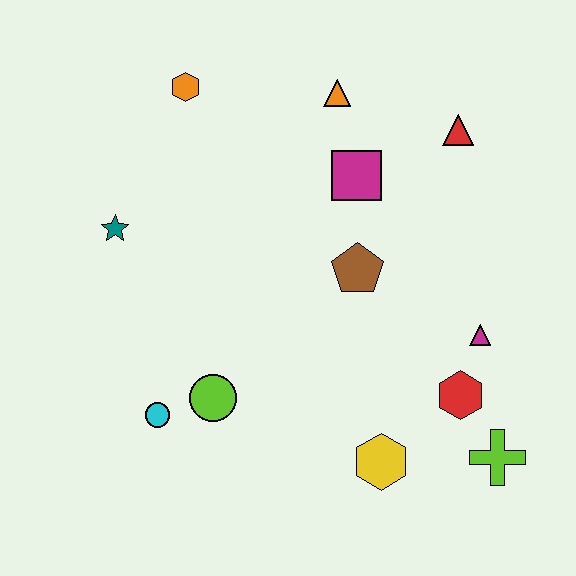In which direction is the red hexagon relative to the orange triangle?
The red hexagon is below the orange triangle.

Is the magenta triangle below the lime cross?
No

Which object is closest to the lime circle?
The cyan circle is closest to the lime circle.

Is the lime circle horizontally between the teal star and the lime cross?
Yes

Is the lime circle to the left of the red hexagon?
Yes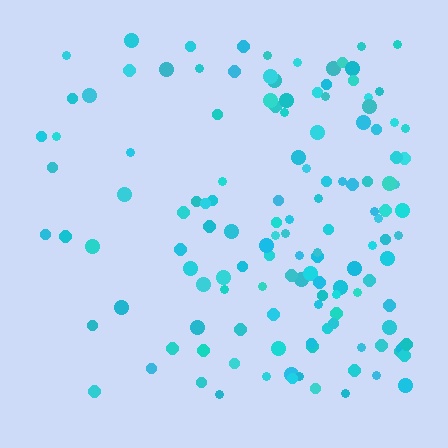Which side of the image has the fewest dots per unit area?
The left.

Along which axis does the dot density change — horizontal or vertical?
Horizontal.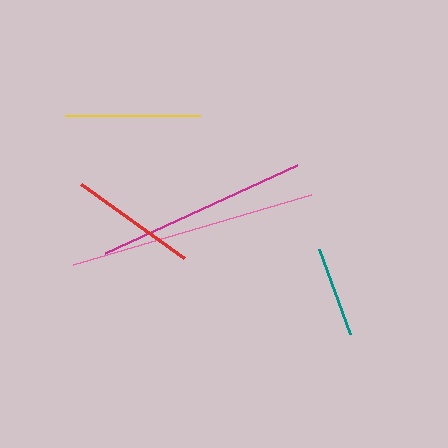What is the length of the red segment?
The red segment is approximately 127 pixels long.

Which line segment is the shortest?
The teal line is the shortest at approximately 90 pixels.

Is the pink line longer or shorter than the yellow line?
The pink line is longer than the yellow line.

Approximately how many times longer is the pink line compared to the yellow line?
The pink line is approximately 1.8 times the length of the yellow line.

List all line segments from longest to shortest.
From longest to shortest: pink, magenta, yellow, red, teal.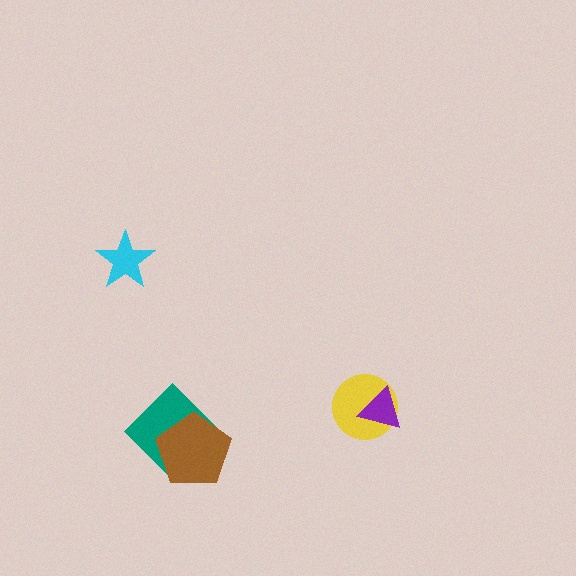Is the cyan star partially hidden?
No, no other shape covers it.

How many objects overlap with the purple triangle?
1 object overlaps with the purple triangle.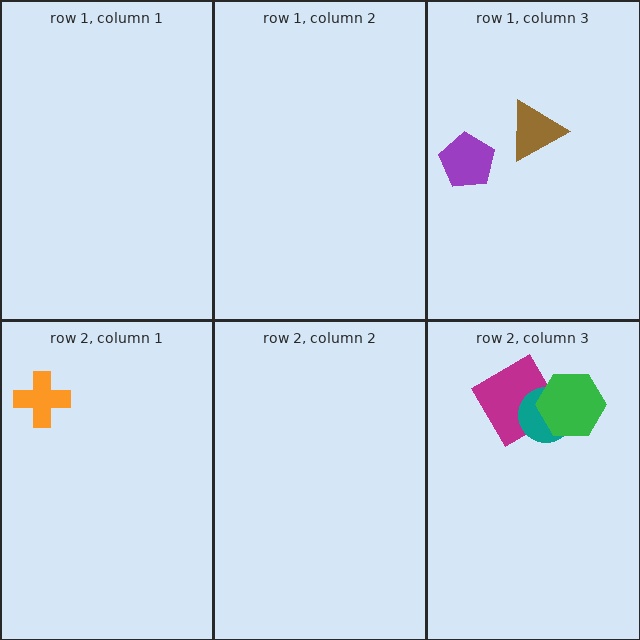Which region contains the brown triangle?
The row 1, column 3 region.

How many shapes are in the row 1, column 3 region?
2.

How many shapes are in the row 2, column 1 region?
1.